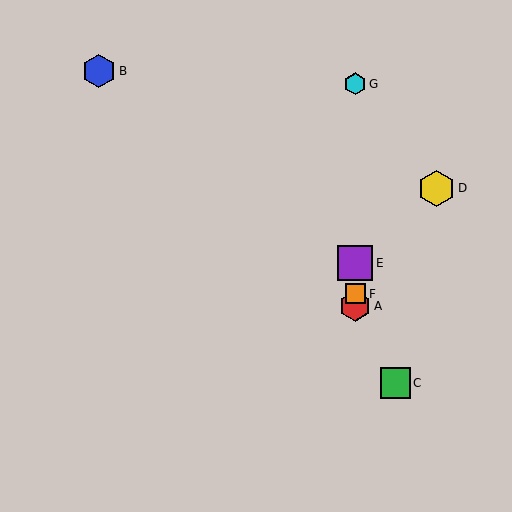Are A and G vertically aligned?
Yes, both are at x≈355.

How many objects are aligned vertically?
4 objects (A, E, F, G) are aligned vertically.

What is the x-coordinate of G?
Object G is at x≈355.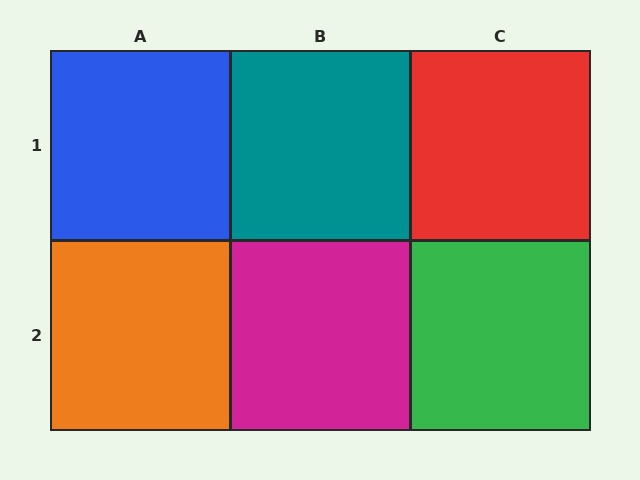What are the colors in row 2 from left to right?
Orange, magenta, green.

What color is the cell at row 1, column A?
Blue.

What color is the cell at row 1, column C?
Red.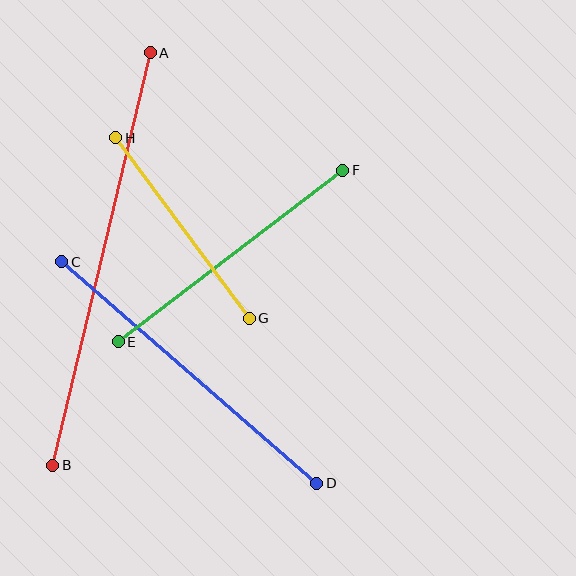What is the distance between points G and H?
The distance is approximately 224 pixels.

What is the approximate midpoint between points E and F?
The midpoint is at approximately (230, 256) pixels.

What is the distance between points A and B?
The distance is approximately 424 pixels.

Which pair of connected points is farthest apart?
Points A and B are farthest apart.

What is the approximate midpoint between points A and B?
The midpoint is at approximately (102, 259) pixels.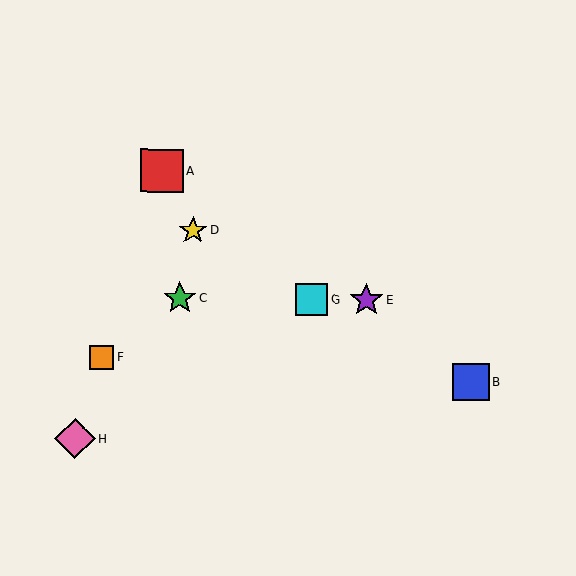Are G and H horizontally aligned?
No, G is at y≈299 and H is at y≈438.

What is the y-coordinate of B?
Object B is at y≈382.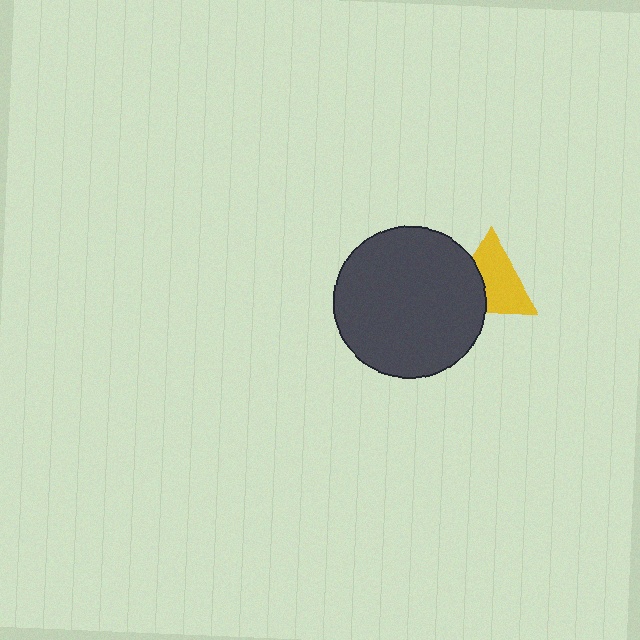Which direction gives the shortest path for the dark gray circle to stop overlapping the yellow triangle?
Moving left gives the shortest separation.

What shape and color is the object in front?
The object in front is a dark gray circle.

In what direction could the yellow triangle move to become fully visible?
The yellow triangle could move right. That would shift it out from behind the dark gray circle entirely.